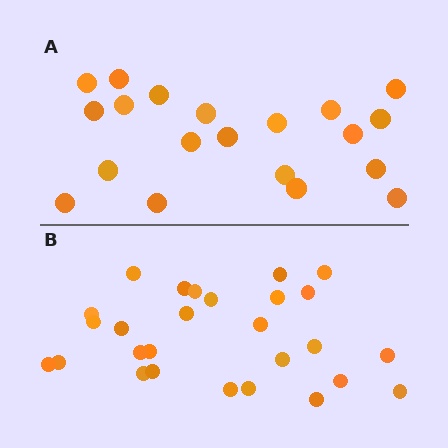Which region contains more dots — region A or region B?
Region B (the bottom region) has more dots.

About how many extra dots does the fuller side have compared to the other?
Region B has roughly 8 or so more dots than region A.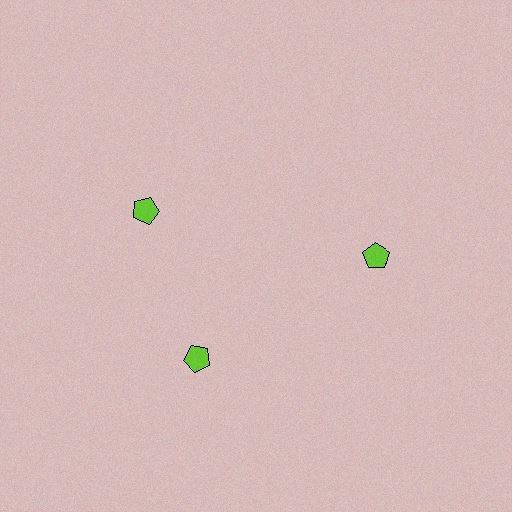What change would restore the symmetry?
The symmetry would be restored by rotating it back into even spacing with its neighbors so that all 3 pentagons sit at equal angles and equal distance from the center.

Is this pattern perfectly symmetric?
No. The 3 lime pentagons are arranged in a ring, but one element near the 11 o'clock position is rotated out of alignment along the ring, breaking the 3-fold rotational symmetry.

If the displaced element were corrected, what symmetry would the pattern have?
It would have 3-fold rotational symmetry — the pattern would map onto itself every 120 degrees.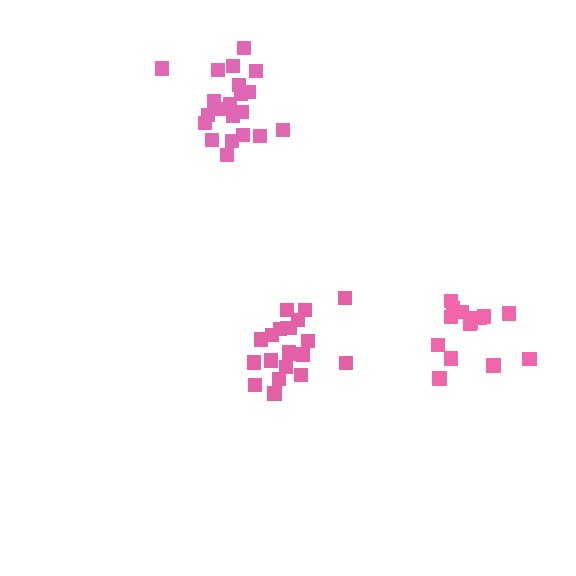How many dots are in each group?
Group 1: 21 dots, Group 2: 21 dots, Group 3: 15 dots (57 total).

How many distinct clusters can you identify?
There are 3 distinct clusters.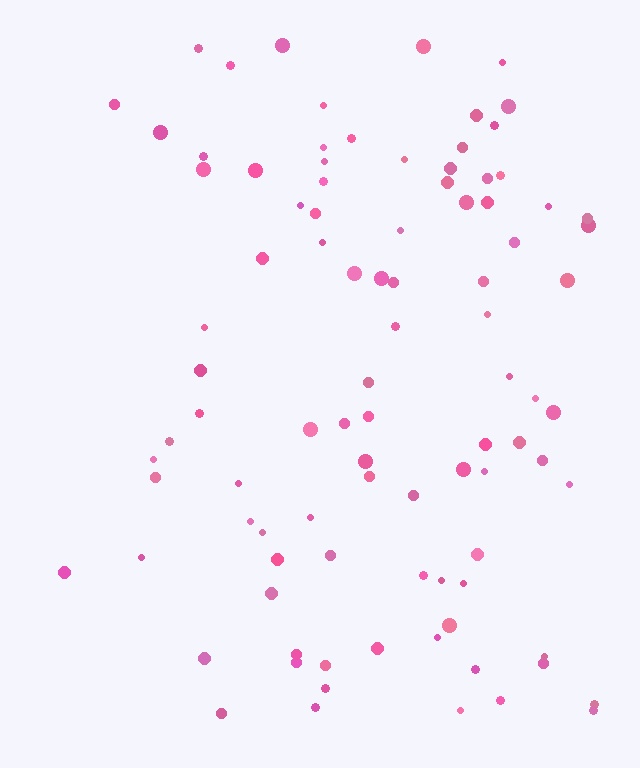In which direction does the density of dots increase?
From left to right, with the right side densest.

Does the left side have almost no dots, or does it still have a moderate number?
Still a moderate number, just noticeably fewer than the right.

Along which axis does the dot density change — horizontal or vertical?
Horizontal.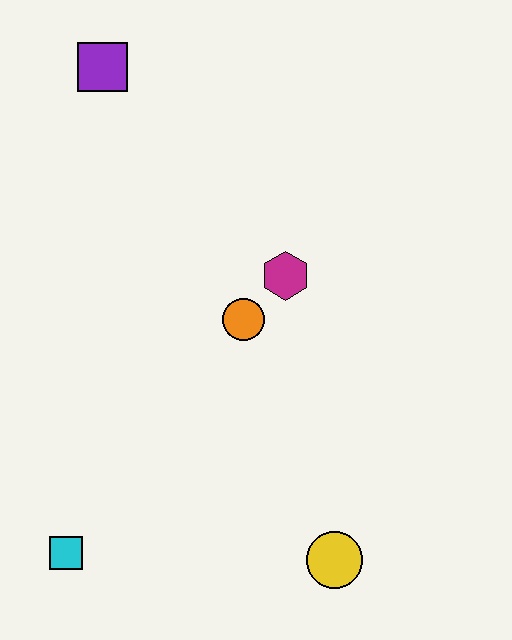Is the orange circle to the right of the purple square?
Yes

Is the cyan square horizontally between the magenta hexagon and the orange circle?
No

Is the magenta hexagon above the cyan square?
Yes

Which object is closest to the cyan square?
The yellow circle is closest to the cyan square.